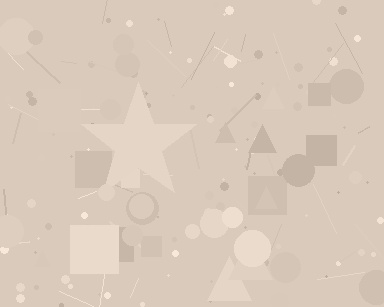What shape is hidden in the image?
A star is hidden in the image.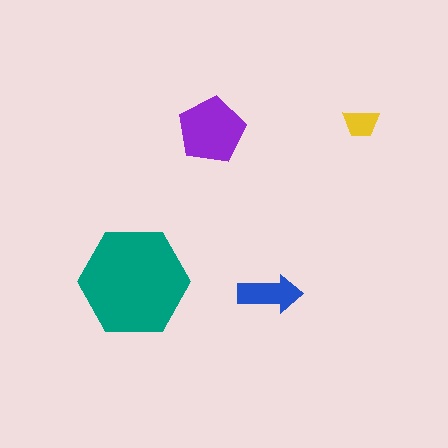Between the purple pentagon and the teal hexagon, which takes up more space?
The teal hexagon.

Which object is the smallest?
The yellow trapezoid.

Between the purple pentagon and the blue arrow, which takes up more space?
The purple pentagon.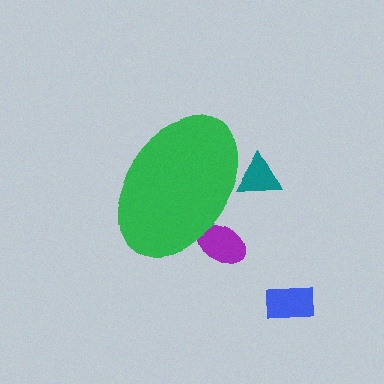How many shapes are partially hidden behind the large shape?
2 shapes are partially hidden.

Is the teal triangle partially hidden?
Yes, the teal triangle is partially hidden behind the green ellipse.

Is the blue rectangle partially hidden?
No, the blue rectangle is fully visible.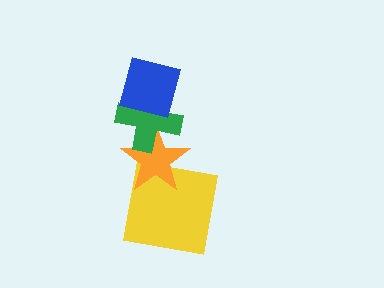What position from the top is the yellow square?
The yellow square is 4th from the top.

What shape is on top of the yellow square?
The orange star is on top of the yellow square.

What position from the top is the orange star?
The orange star is 3rd from the top.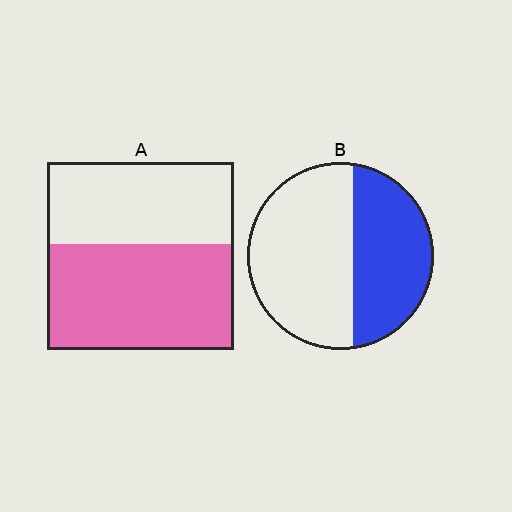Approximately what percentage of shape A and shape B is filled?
A is approximately 55% and B is approximately 40%.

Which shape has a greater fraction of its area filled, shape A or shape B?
Shape A.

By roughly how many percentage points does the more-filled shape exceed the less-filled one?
By roughly 15 percentage points (A over B).